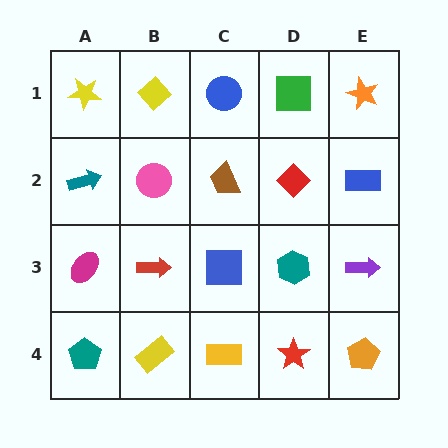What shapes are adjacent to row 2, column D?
A green square (row 1, column D), a teal hexagon (row 3, column D), a brown trapezoid (row 2, column C), a blue rectangle (row 2, column E).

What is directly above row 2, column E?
An orange star.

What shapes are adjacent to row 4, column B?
A red arrow (row 3, column B), a teal pentagon (row 4, column A), a yellow rectangle (row 4, column C).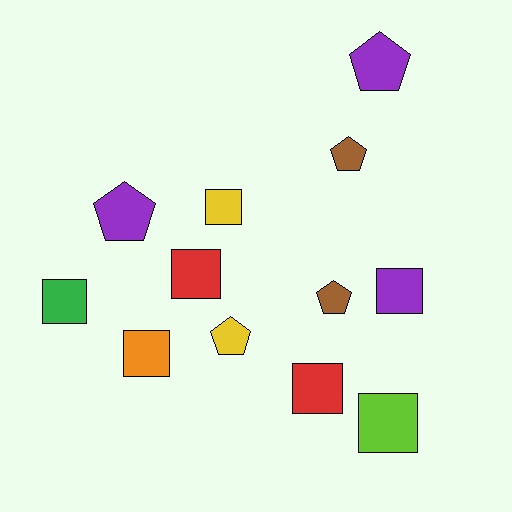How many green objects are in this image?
There is 1 green object.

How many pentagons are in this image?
There are 5 pentagons.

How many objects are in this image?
There are 12 objects.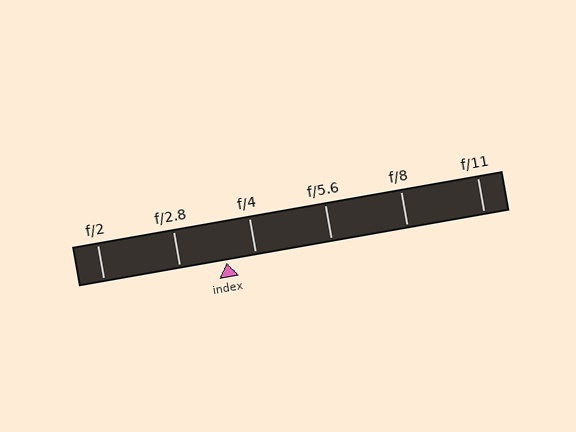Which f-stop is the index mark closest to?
The index mark is closest to f/4.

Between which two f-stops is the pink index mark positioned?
The index mark is between f/2.8 and f/4.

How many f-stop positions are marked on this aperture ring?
There are 6 f-stop positions marked.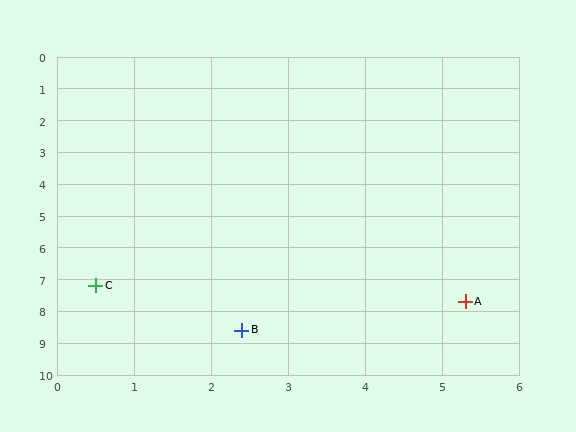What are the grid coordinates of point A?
Point A is at approximately (5.3, 7.7).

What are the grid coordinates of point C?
Point C is at approximately (0.5, 7.2).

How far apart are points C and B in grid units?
Points C and B are about 2.4 grid units apart.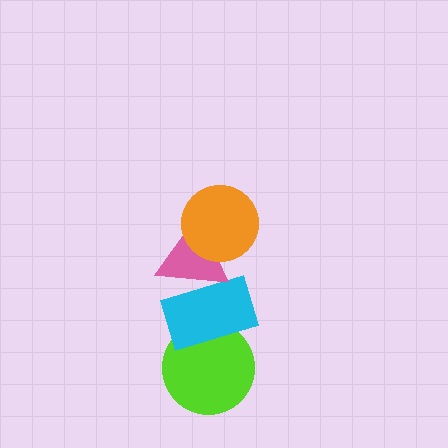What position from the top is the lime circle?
The lime circle is 4th from the top.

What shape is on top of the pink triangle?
The orange circle is on top of the pink triangle.